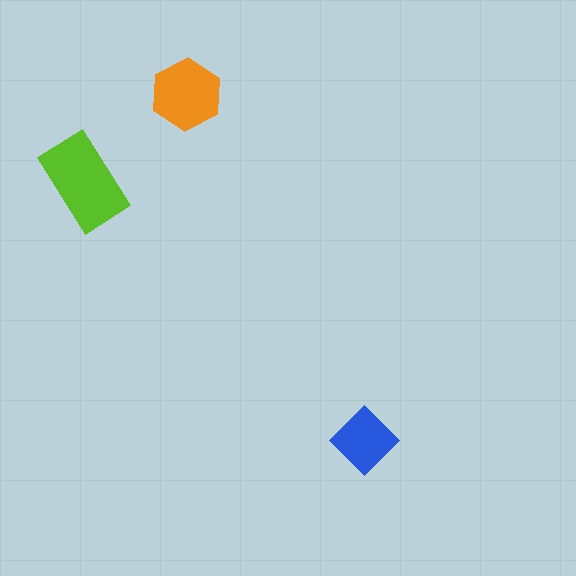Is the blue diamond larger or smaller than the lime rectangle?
Smaller.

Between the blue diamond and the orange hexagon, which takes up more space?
The orange hexagon.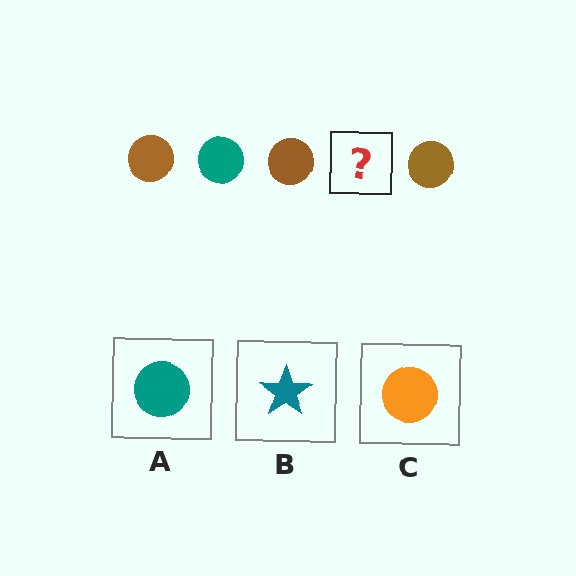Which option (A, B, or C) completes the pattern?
A.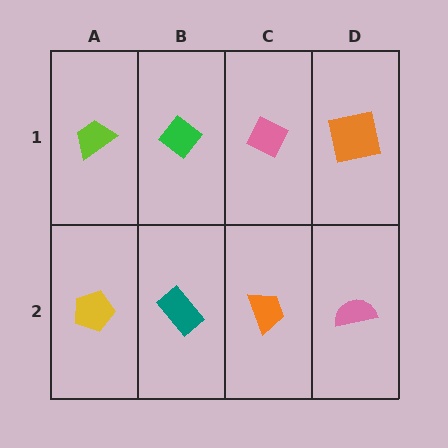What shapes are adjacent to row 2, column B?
A green diamond (row 1, column B), a yellow pentagon (row 2, column A), an orange trapezoid (row 2, column C).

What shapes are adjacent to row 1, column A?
A yellow pentagon (row 2, column A), a green diamond (row 1, column B).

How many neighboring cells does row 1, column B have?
3.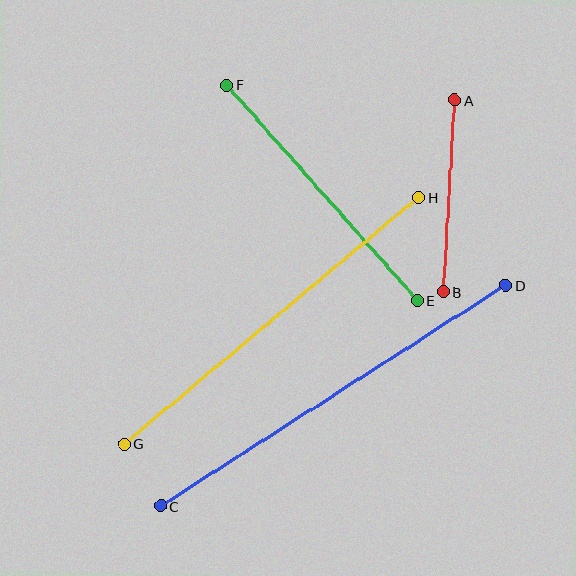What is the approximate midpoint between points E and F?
The midpoint is at approximately (322, 193) pixels.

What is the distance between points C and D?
The distance is approximately 410 pixels.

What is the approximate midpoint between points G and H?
The midpoint is at approximately (271, 321) pixels.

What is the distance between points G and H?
The distance is approximately 384 pixels.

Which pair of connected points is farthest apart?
Points C and D are farthest apart.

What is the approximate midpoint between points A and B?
The midpoint is at approximately (449, 196) pixels.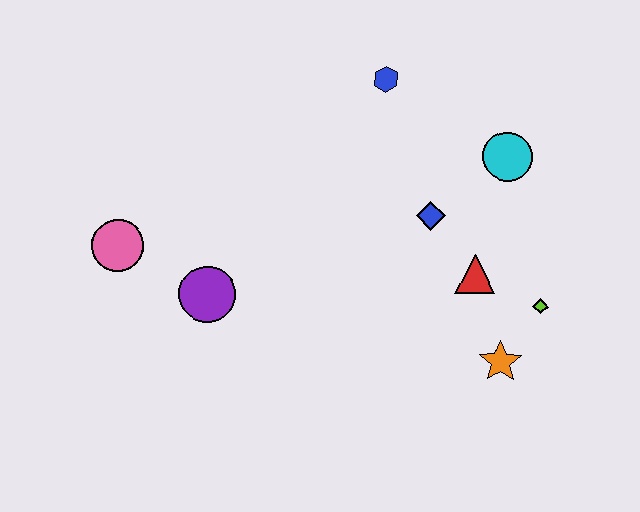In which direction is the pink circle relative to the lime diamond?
The pink circle is to the left of the lime diamond.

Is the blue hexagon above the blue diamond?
Yes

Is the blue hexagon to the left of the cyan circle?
Yes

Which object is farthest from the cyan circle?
The pink circle is farthest from the cyan circle.